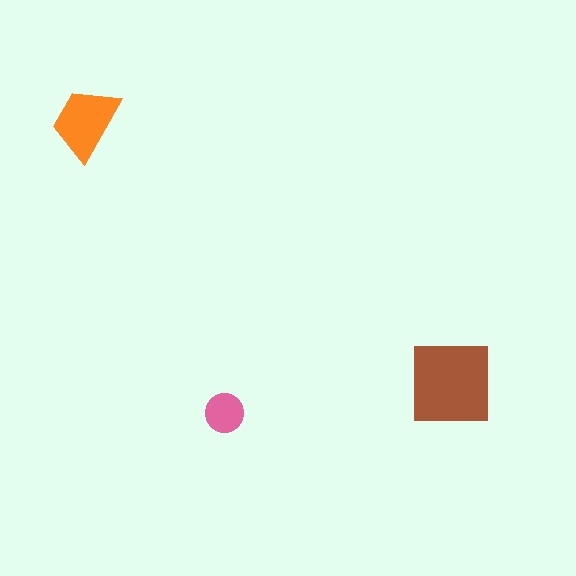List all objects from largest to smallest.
The brown square, the orange trapezoid, the pink circle.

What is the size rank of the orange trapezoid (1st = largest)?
2nd.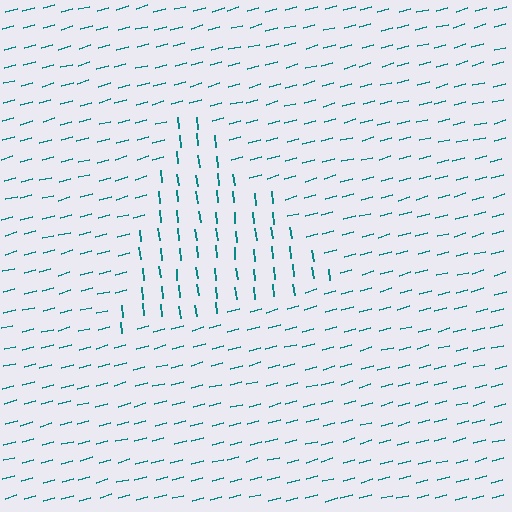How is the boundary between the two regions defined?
The boundary is defined purely by a change in line orientation (approximately 81 degrees difference). All lines are the same color and thickness.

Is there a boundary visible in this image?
Yes, there is a texture boundary formed by a change in line orientation.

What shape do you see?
I see a triangle.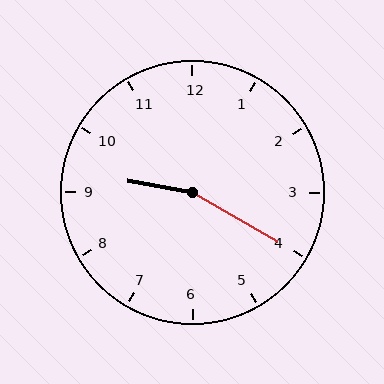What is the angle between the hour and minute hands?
Approximately 160 degrees.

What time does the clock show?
9:20.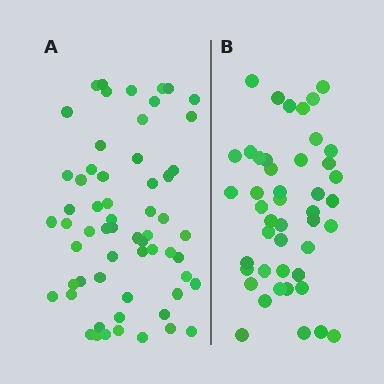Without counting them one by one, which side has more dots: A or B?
Region A (the left region) has more dots.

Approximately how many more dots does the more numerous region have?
Region A has approximately 15 more dots than region B.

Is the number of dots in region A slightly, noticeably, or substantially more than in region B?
Region A has noticeably more, but not dramatically so. The ratio is roughly 1.3 to 1.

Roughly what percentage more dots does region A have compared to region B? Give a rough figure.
About 35% more.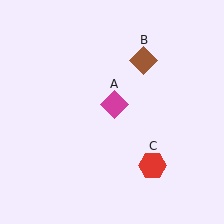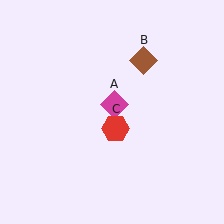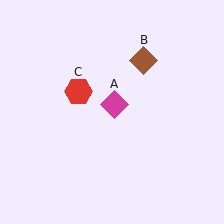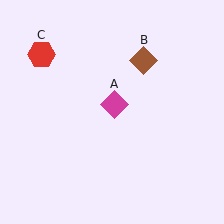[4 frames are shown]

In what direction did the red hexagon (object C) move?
The red hexagon (object C) moved up and to the left.